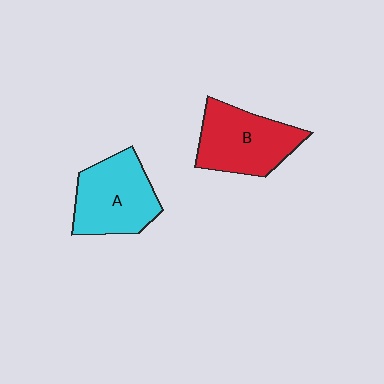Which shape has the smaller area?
Shape A (cyan).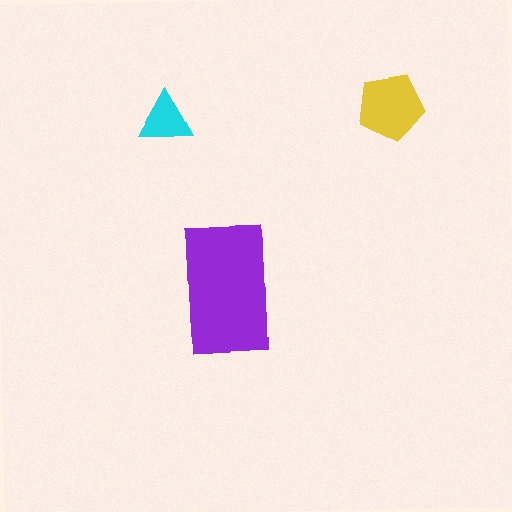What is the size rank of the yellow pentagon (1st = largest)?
2nd.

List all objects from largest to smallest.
The purple rectangle, the yellow pentagon, the cyan triangle.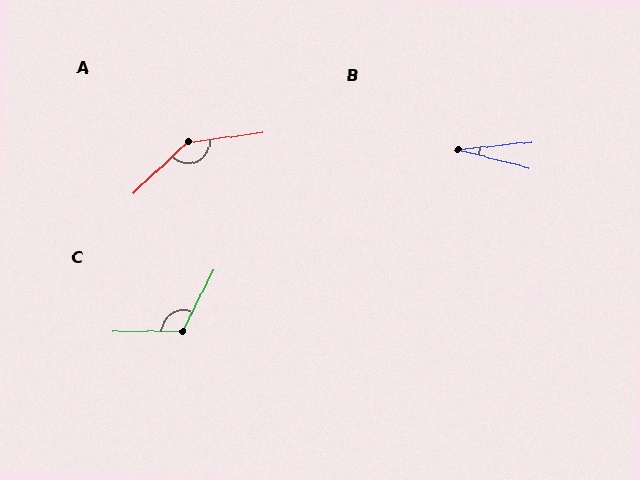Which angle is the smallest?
B, at approximately 21 degrees.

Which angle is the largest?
A, at approximately 144 degrees.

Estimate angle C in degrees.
Approximately 118 degrees.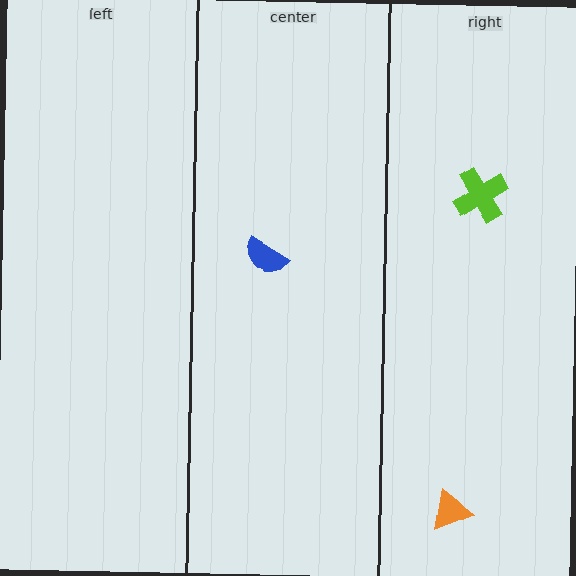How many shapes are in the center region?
1.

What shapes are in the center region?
The blue semicircle.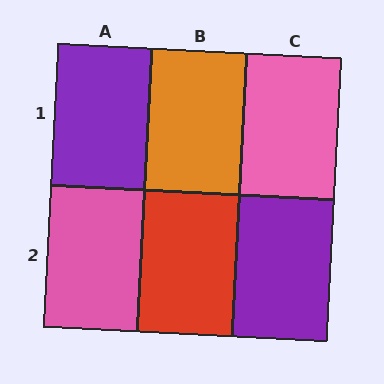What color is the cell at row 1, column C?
Pink.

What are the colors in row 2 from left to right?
Pink, red, purple.